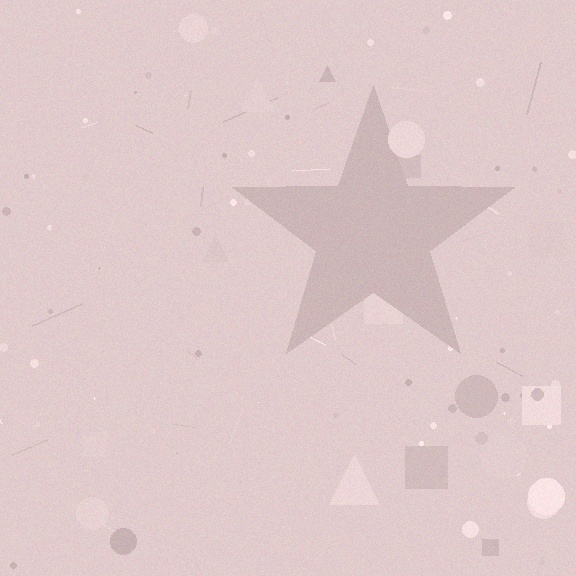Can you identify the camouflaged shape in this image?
The camouflaged shape is a star.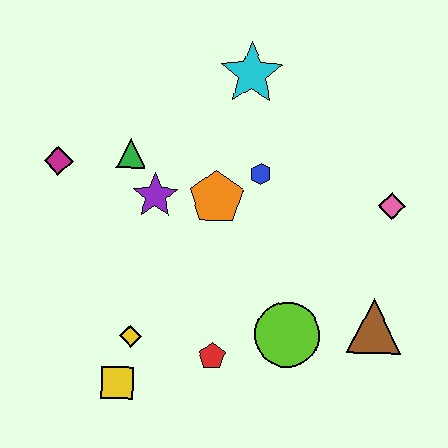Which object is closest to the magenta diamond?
The green triangle is closest to the magenta diamond.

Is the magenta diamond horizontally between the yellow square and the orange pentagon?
No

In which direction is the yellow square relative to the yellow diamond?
The yellow square is below the yellow diamond.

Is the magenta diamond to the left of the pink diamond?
Yes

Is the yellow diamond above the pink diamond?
No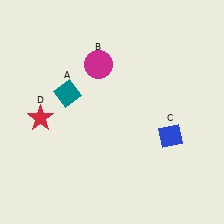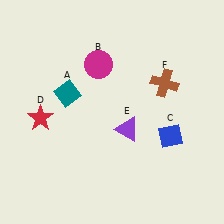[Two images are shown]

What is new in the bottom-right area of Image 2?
A purple triangle (E) was added in the bottom-right area of Image 2.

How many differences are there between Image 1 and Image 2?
There are 2 differences between the two images.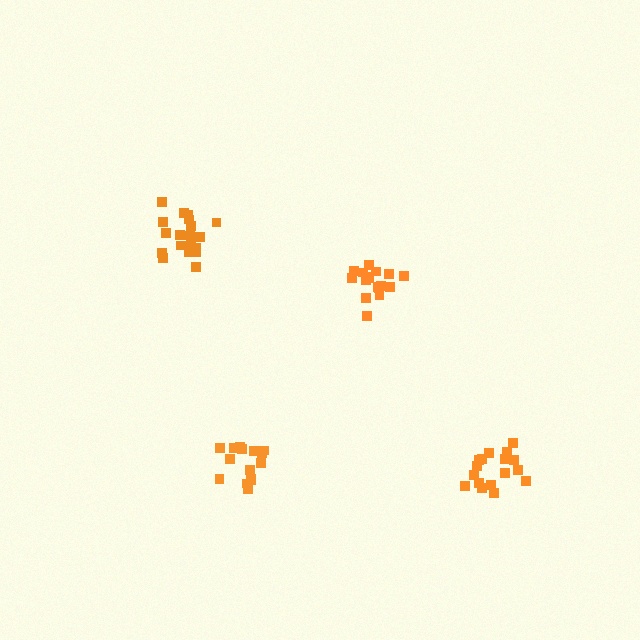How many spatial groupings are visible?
There are 4 spatial groupings.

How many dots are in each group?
Group 1: 17 dots, Group 2: 17 dots, Group 3: 15 dots, Group 4: 20 dots (69 total).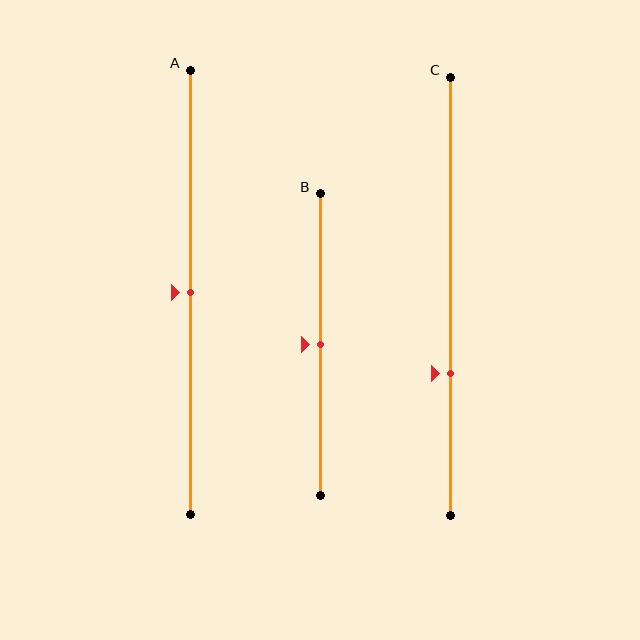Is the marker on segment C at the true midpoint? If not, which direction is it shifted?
No, the marker on segment C is shifted downward by about 18% of the segment length.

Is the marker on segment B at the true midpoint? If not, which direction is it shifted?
Yes, the marker on segment B is at the true midpoint.